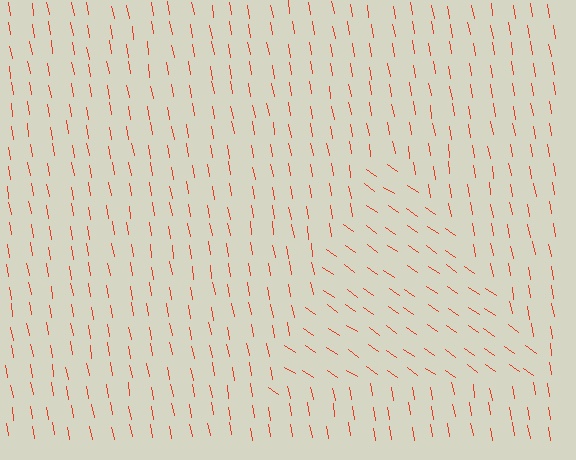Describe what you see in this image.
The image is filled with small red line segments. A triangle region in the image has lines oriented differently from the surrounding lines, creating a visible texture boundary.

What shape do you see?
I see a triangle.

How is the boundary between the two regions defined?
The boundary is defined purely by a change in line orientation (approximately 45 degrees difference). All lines are the same color and thickness.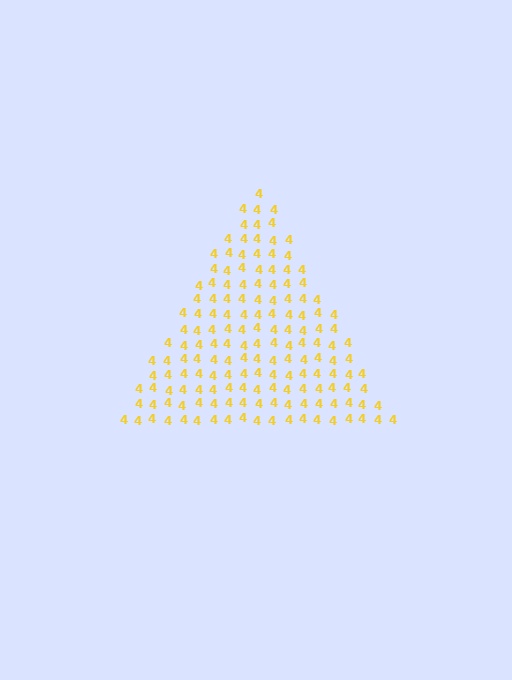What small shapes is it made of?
It is made of small digit 4's.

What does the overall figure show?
The overall figure shows a triangle.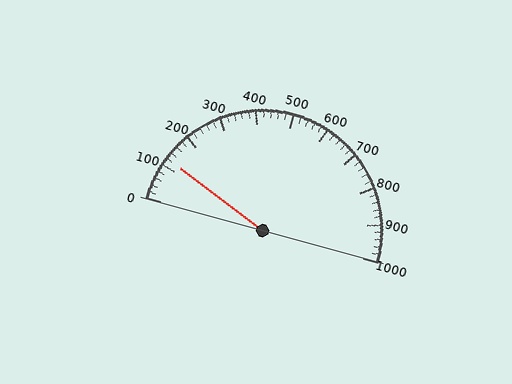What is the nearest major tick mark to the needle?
The nearest major tick mark is 100.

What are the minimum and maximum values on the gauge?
The gauge ranges from 0 to 1000.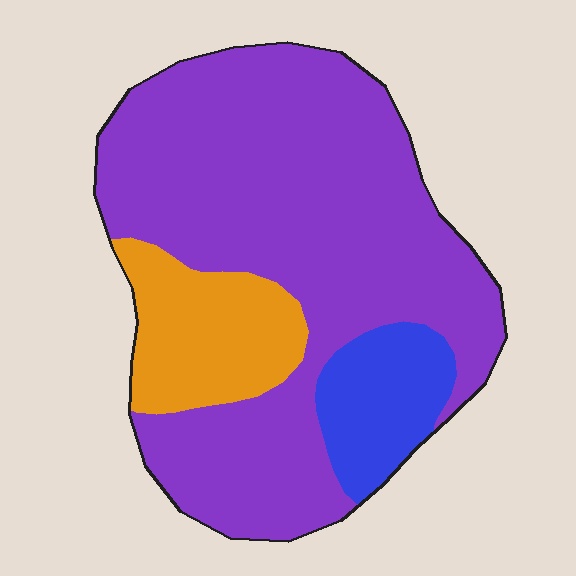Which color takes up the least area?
Blue, at roughly 10%.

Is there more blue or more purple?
Purple.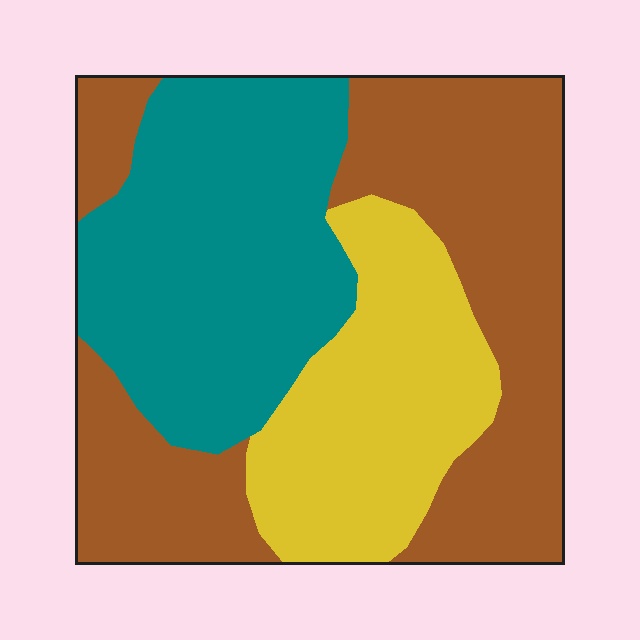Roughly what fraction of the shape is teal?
Teal covers roughly 35% of the shape.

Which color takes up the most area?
Brown, at roughly 45%.